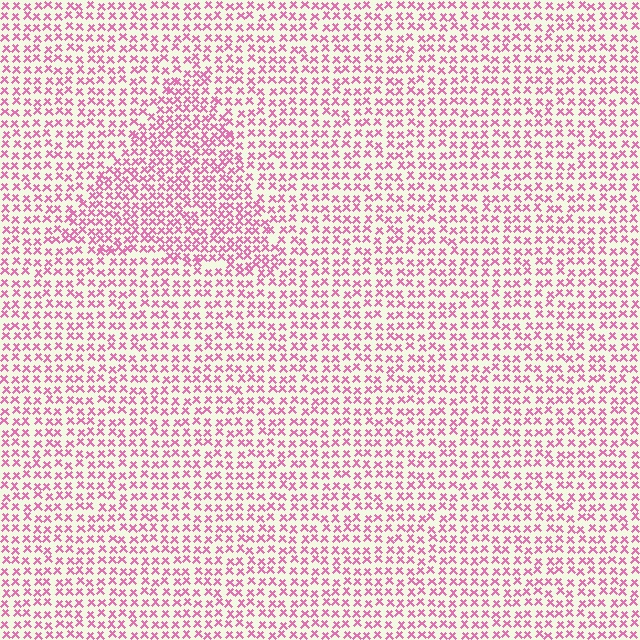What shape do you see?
I see a triangle.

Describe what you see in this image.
The image contains small pink elements arranged at two different densities. A triangle-shaped region is visible where the elements are more densely packed than the surrounding area.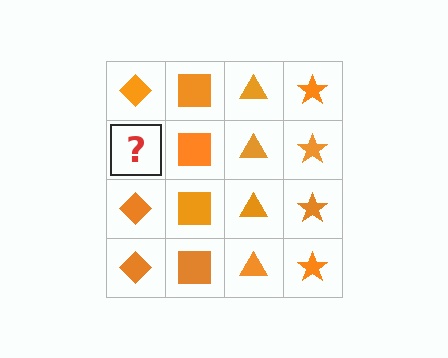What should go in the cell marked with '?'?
The missing cell should contain an orange diamond.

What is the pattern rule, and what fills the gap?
The rule is that each column has a consistent shape. The gap should be filled with an orange diamond.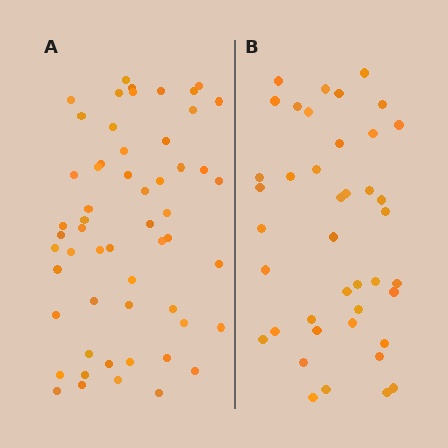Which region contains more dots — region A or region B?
Region A (the left region) has more dots.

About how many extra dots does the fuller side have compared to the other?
Region A has approximately 15 more dots than region B.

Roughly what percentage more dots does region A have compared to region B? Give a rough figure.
About 35% more.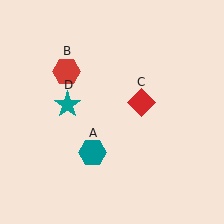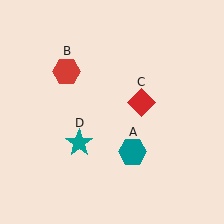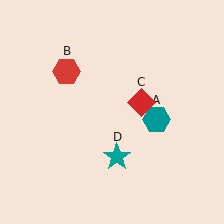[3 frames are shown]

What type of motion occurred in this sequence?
The teal hexagon (object A), teal star (object D) rotated counterclockwise around the center of the scene.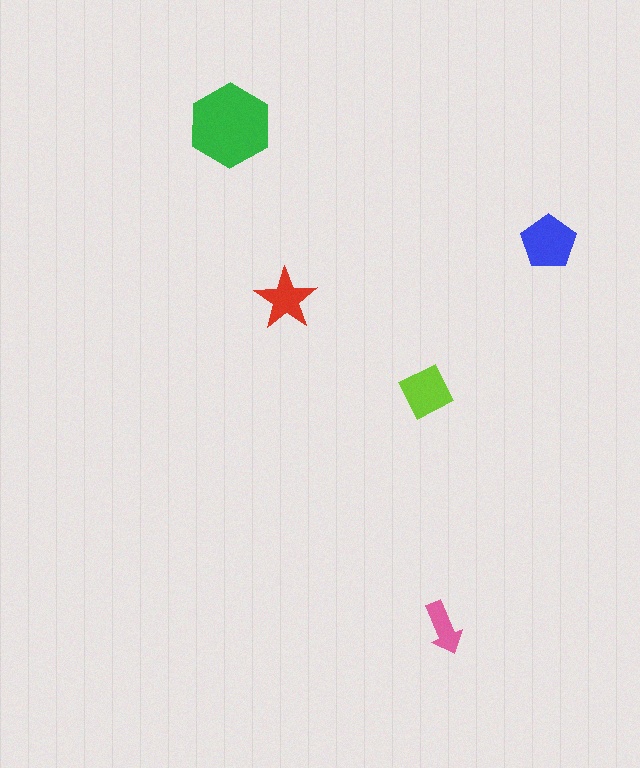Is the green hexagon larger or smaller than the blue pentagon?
Larger.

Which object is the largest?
The green hexagon.